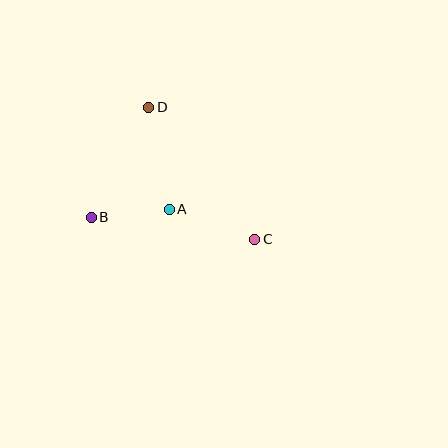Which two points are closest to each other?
Points A and B are closest to each other.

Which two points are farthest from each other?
Points C and D are farthest from each other.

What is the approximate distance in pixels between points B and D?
The distance between B and D is approximately 124 pixels.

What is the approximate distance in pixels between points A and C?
The distance between A and C is approximately 91 pixels.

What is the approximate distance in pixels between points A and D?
The distance between A and D is approximately 104 pixels.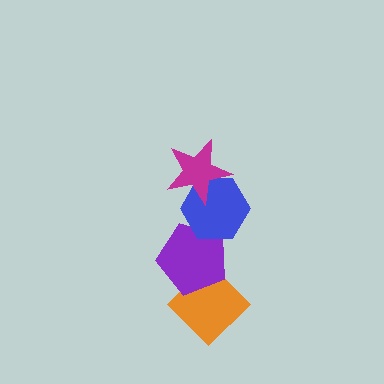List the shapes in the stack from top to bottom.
From top to bottom: the magenta star, the blue hexagon, the purple pentagon, the orange diamond.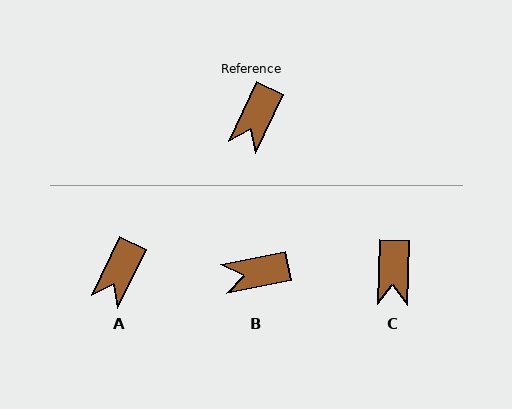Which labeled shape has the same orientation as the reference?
A.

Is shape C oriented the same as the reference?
No, it is off by about 24 degrees.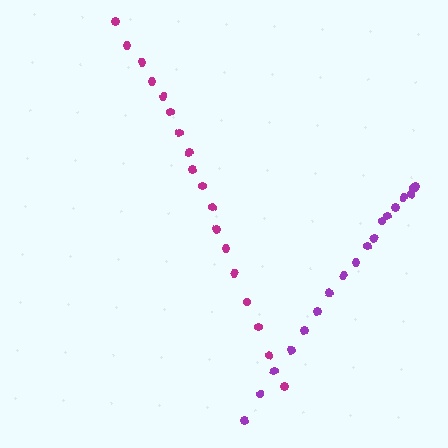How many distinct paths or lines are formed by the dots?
There are 2 distinct paths.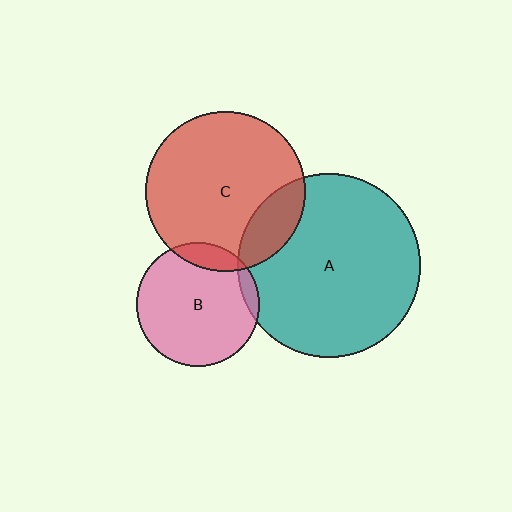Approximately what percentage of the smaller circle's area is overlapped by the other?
Approximately 5%.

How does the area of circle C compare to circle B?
Approximately 1.7 times.